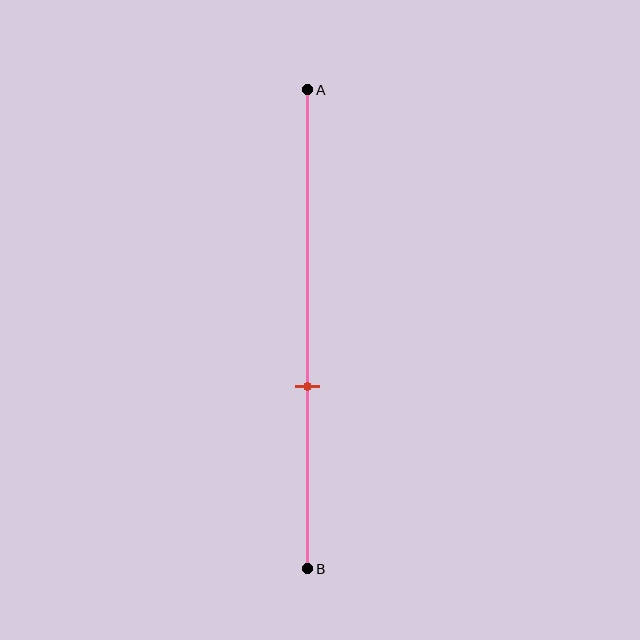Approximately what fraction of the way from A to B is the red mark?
The red mark is approximately 60% of the way from A to B.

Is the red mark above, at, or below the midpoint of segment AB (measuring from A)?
The red mark is below the midpoint of segment AB.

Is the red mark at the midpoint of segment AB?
No, the mark is at about 60% from A, not at the 50% midpoint.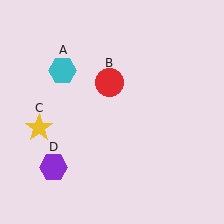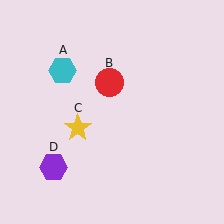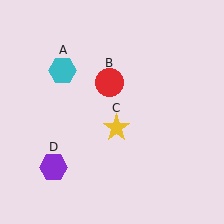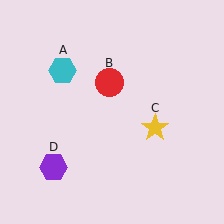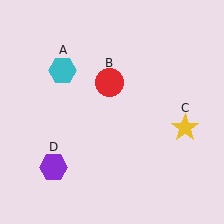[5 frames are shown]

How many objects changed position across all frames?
1 object changed position: yellow star (object C).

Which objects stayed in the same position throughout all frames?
Cyan hexagon (object A) and red circle (object B) and purple hexagon (object D) remained stationary.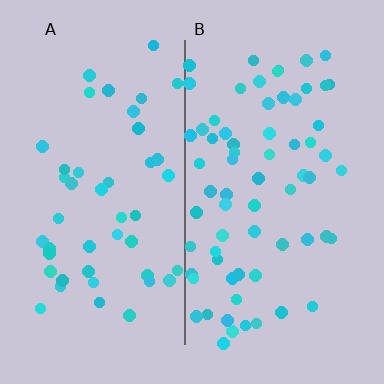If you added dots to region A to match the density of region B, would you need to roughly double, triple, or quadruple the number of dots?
Approximately double.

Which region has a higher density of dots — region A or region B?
B (the right).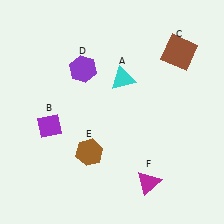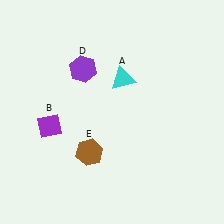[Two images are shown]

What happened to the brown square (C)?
The brown square (C) was removed in Image 2. It was in the top-right area of Image 1.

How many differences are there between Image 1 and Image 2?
There are 2 differences between the two images.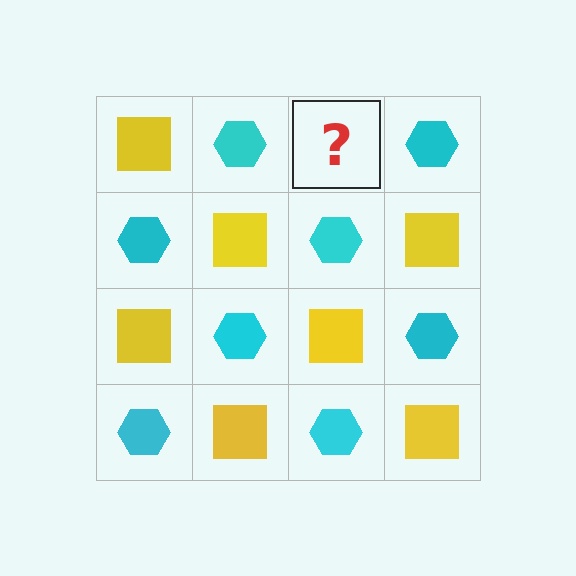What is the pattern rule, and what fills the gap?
The rule is that it alternates yellow square and cyan hexagon in a checkerboard pattern. The gap should be filled with a yellow square.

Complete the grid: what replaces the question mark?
The question mark should be replaced with a yellow square.